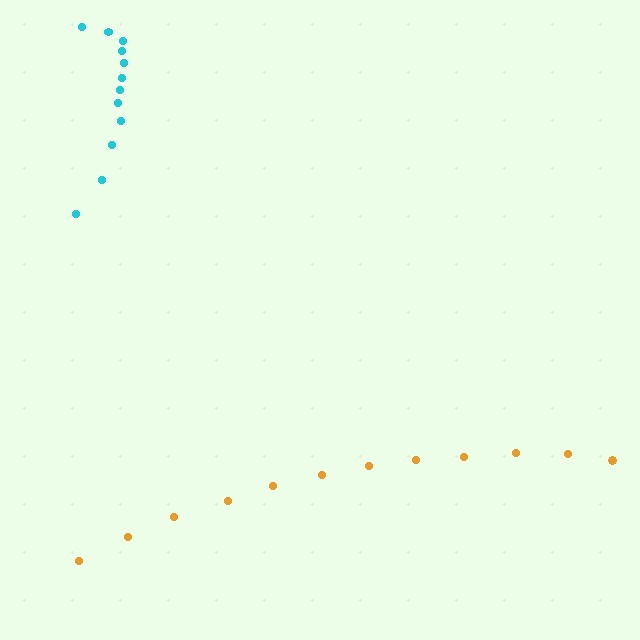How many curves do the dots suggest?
There are 2 distinct paths.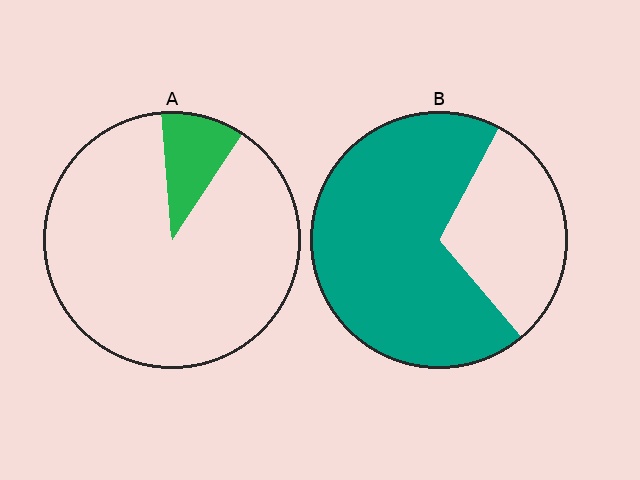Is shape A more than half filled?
No.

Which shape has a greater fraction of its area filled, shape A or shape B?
Shape B.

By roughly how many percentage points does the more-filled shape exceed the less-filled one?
By roughly 60 percentage points (B over A).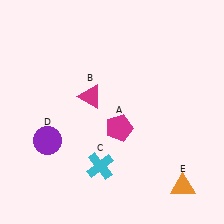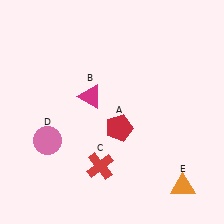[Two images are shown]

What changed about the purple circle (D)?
In Image 1, D is purple. In Image 2, it changed to pink.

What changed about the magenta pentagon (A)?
In Image 1, A is magenta. In Image 2, it changed to red.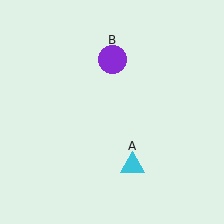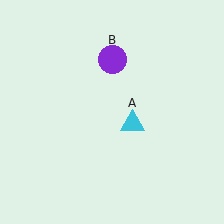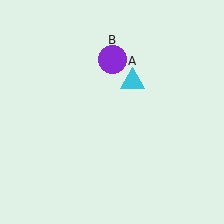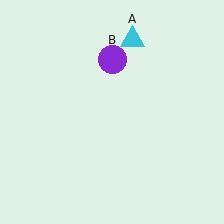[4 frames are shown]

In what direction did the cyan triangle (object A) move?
The cyan triangle (object A) moved up.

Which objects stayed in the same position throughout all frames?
Purple circle (object B) remained stationary.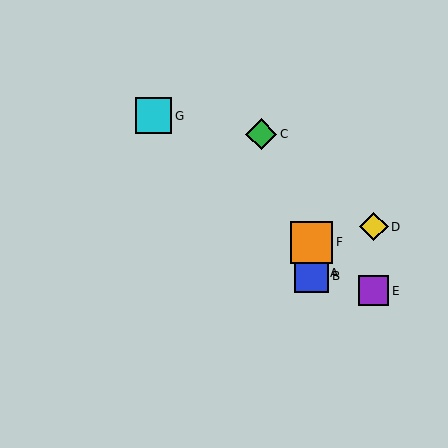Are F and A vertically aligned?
Yes, both are at x≈311.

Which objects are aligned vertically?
Objects A, B, F are aligned vertically.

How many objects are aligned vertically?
3 objects (A, B, F) are aligned vertically.